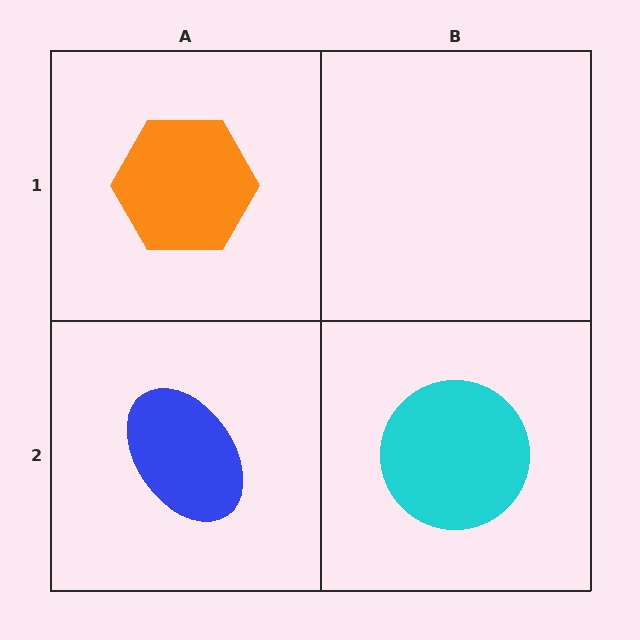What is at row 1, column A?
An orange hexagon.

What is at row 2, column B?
A cyan circle.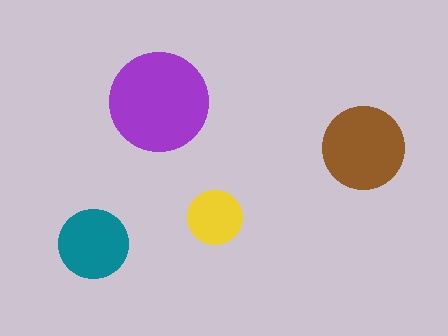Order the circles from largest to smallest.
the purple one, the brown one, the teal one, the yellow one.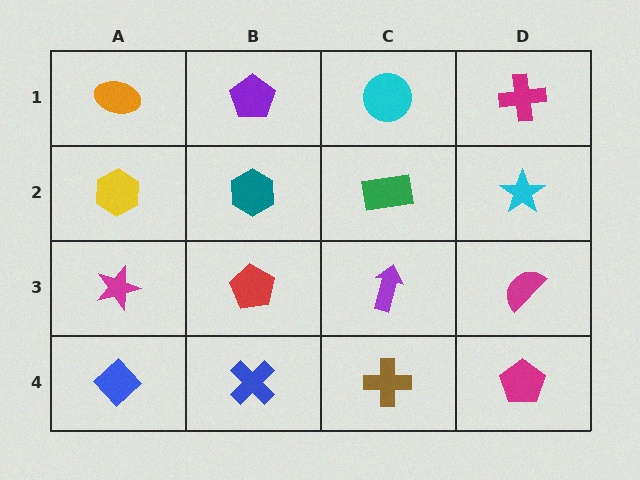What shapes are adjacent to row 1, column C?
A green rectangle (row 2, column C), a purple pentagon (row 1, column B), a magenta cross (row 1, column D).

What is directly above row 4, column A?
A magenta star.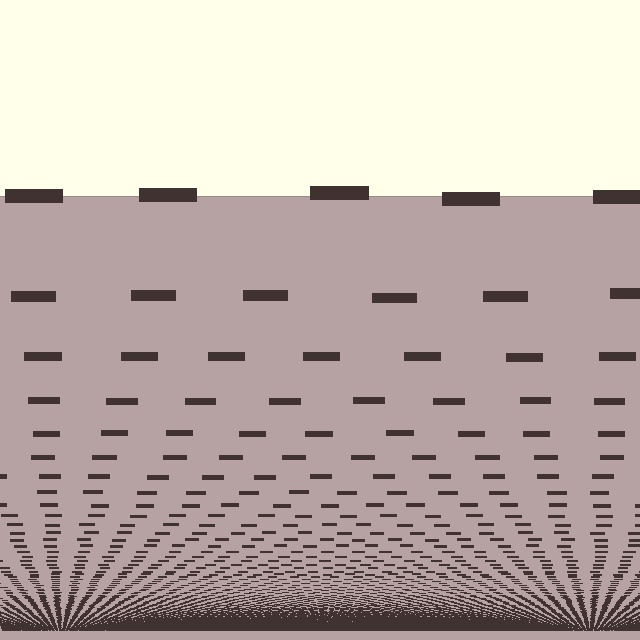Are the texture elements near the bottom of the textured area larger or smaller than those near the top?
Smaller. The gradient is inverted — elements near the bottom are smaller and denser.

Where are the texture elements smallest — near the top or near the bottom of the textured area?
Near the bottom.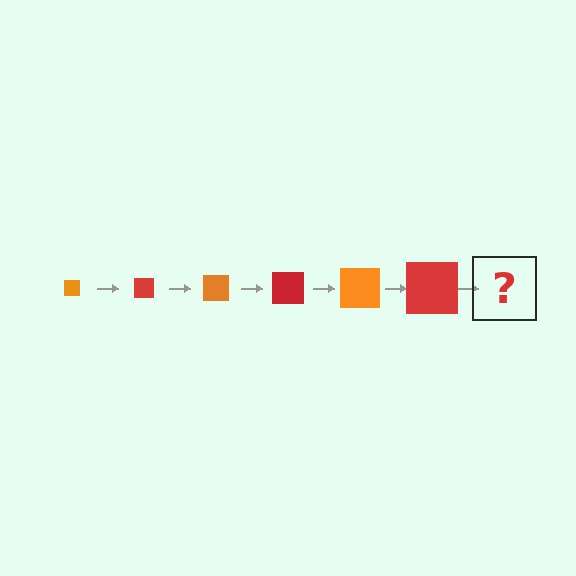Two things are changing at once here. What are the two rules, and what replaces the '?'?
The two rules are that the square grows larger each step and the color cycles through orange and red. The '?' should be an orange square, larger than the previous one.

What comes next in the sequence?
The next element should be an orange square, larger than the previous one.